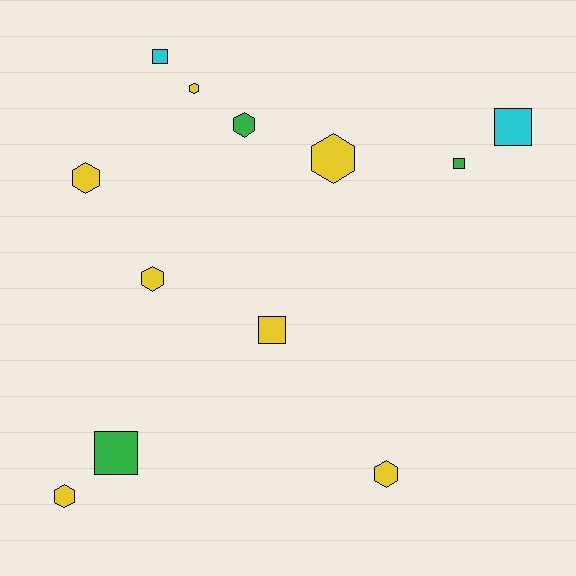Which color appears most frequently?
Yellow, with 7 objects.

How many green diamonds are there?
There are no green diamonds.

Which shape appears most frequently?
Hexagon, with 7 objects.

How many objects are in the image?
There are 12 objects.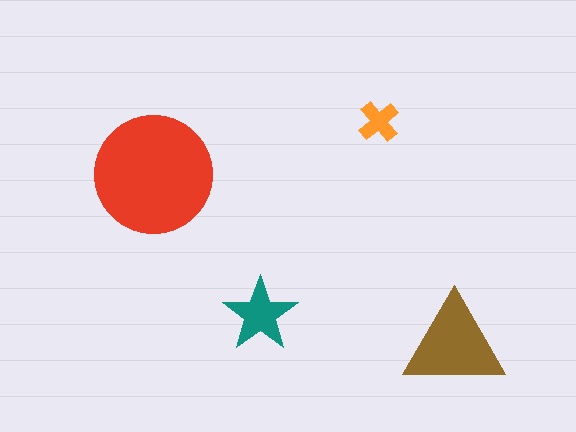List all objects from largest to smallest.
The red circle, the brown triangle, the teal star, the orange cross.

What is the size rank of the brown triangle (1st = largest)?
2nd.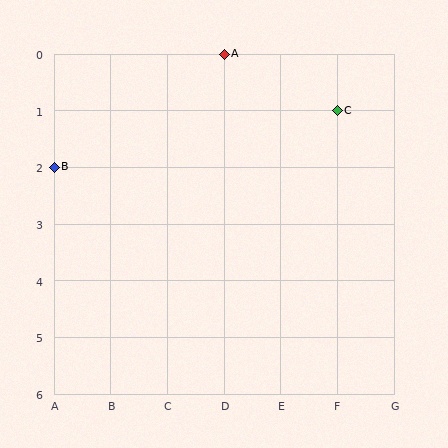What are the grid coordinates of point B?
Point B is at grid coordinates (A, 2).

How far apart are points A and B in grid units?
Points A and B are 3 columns and 2 rows apart (about 3.6 grid units diagonally).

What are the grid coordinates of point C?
Point C is at grid coordinates (F, 1).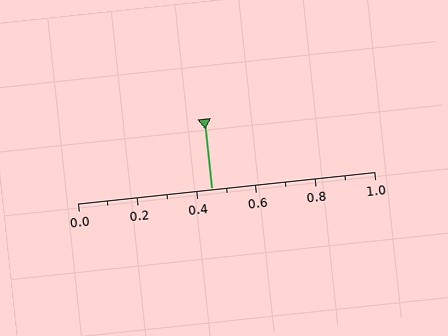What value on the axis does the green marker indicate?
The marker indicates approximately 0.45.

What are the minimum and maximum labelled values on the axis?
The axis runs from 0.0 to 1.0.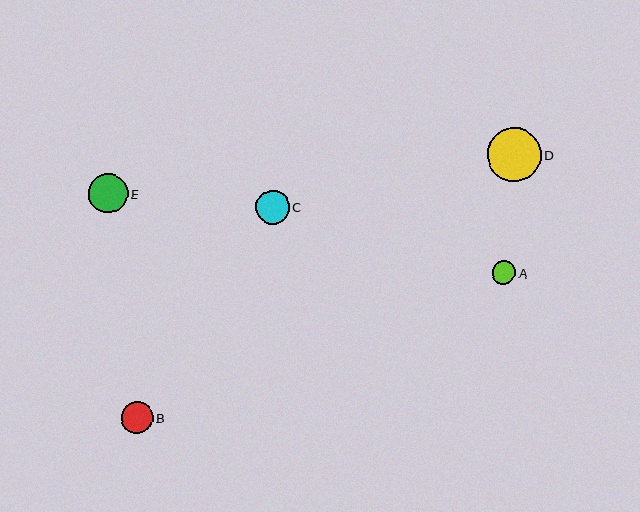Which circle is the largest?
Circle D is the largest with a size of approximately 54 pixels.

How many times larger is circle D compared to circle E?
Circle D is approximately 1.4 times the size of circle E.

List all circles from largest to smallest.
From largest to smallest: D, E, C, B, A.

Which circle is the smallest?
Circle A is the smallest with a size of approximately 23 pixels.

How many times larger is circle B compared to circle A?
Circle B is approximately 1.4 times the size of circle A.